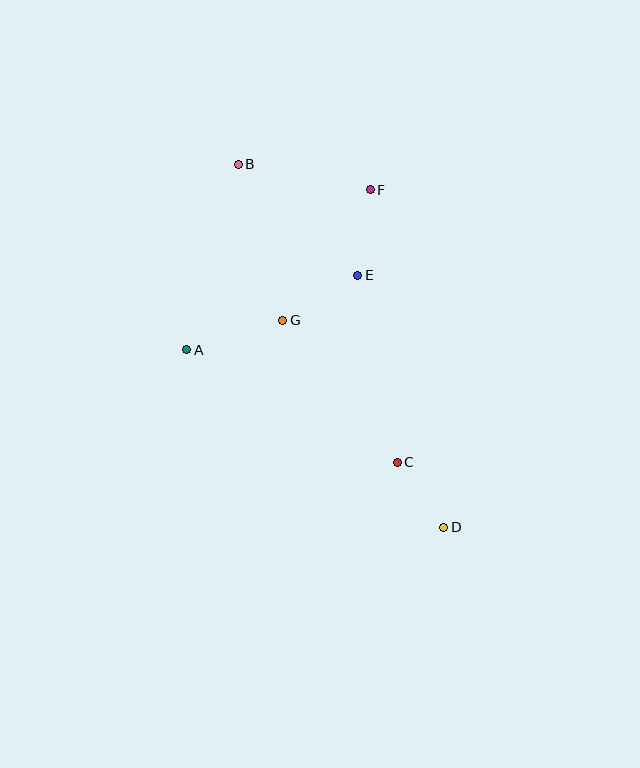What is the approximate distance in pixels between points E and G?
The distance between E and G is approximately 87 pixels.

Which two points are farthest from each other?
Points B and D are farthest from each other.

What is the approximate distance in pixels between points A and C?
The distance between A and C is approximately 239 pixels.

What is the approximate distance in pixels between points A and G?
The distance between A and G is approximately 100 pixels.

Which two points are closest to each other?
Points C and D are closest to each other.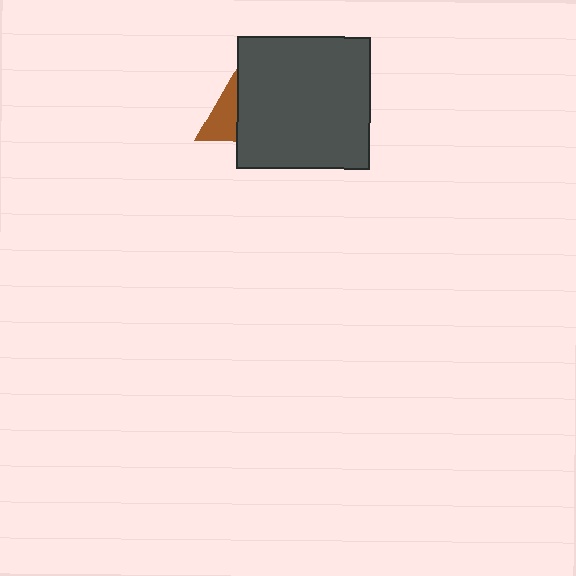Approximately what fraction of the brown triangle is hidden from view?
Roughly 54% of the brown triangle is hidden behind the dark gray square.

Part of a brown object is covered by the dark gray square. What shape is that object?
It is a triangle.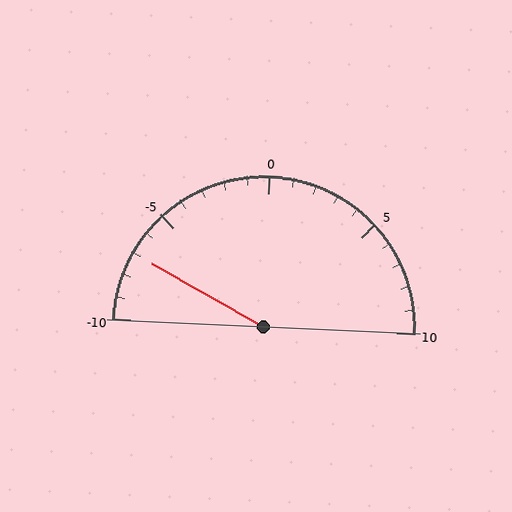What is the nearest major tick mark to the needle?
The nearest major tick mark is -5.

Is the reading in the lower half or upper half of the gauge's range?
The reading is in the lower half of the range (-10 to 10).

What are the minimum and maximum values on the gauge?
The gauge ranges from -10 to 10.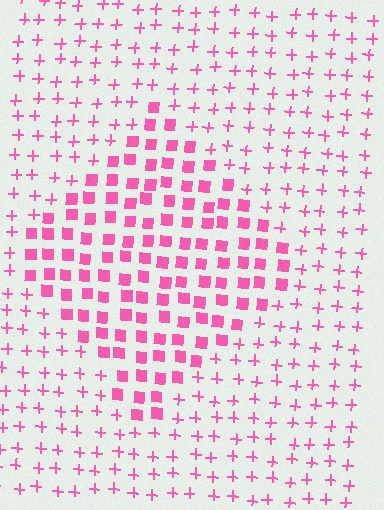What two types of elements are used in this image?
The image uses squares inside the diamond region and plus signs outside it.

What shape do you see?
I see a diamond.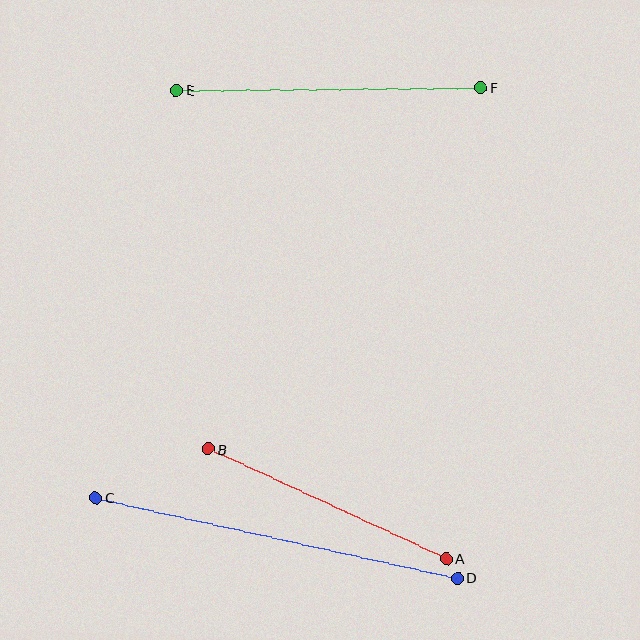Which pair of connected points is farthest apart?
Points C and D are farthest apart.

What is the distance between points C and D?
The distance is approximately 370 pixels.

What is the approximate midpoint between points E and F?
The midpoint is at approximately (329, 89) pixels.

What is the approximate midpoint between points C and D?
The midpoint is at approximately (277, 538) pixels.